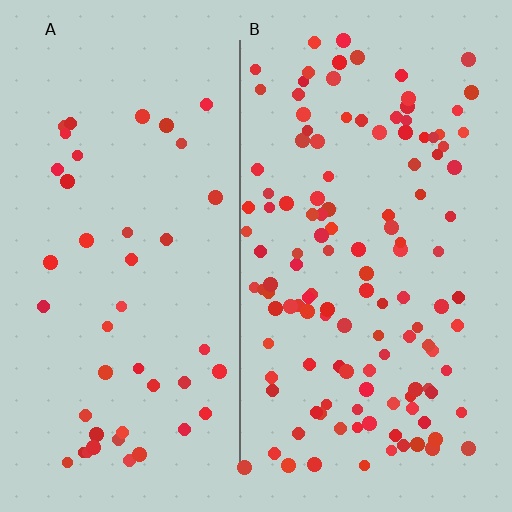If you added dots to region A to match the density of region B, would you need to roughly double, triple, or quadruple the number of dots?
Approximately triple.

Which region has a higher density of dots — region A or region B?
B (the right).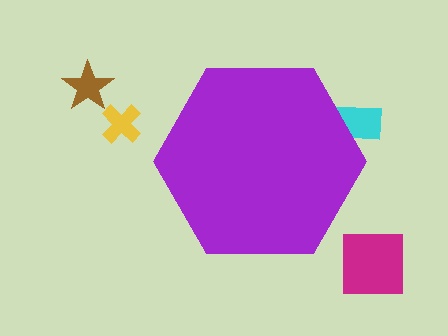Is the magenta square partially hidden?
No, the magenta square is fully visible.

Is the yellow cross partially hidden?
No, the yellow cross is fully visible.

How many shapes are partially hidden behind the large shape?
1 shape is partially hidden.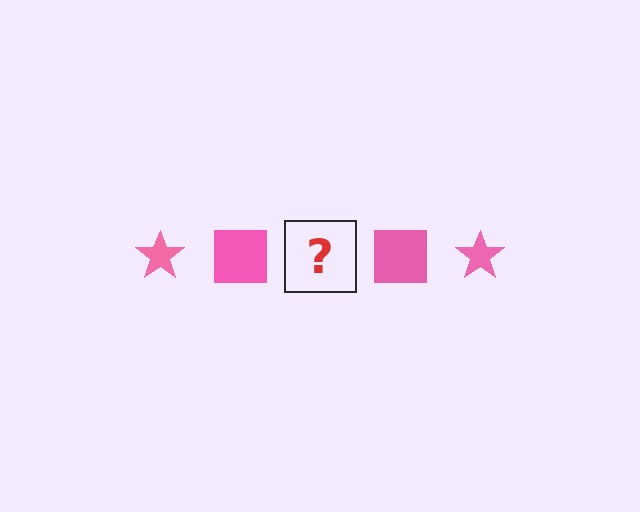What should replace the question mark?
The question mark should be replaced with a pink star.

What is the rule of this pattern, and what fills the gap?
The rule is that the pattern cycles through star, square shapes in pink. The gap should be filled with a pink star.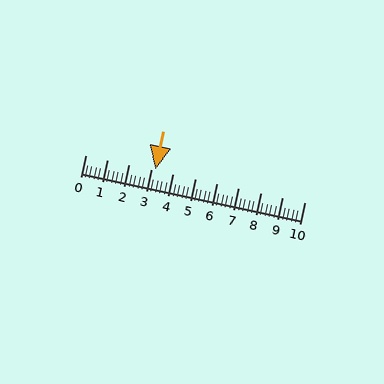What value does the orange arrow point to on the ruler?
The orange arrow points to approximately 3.2.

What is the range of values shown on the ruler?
The ruler shows values from 0 to 10.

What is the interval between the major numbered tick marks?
The major tick marks are spaced 1 units apart.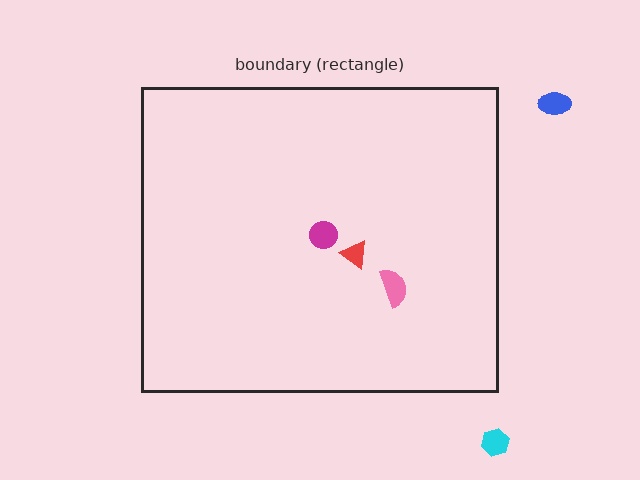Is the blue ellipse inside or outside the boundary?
Outside.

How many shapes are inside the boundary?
3 inside, 2 outside.